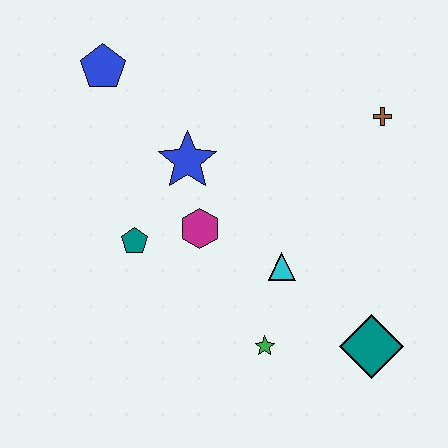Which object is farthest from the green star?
The blue pentagon is farthest from the green star.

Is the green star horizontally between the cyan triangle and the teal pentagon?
Yes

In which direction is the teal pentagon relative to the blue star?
The teal pentagon is below the blue star.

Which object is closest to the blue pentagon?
The blue star is closest to the blue pentagon.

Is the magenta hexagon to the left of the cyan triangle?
Yes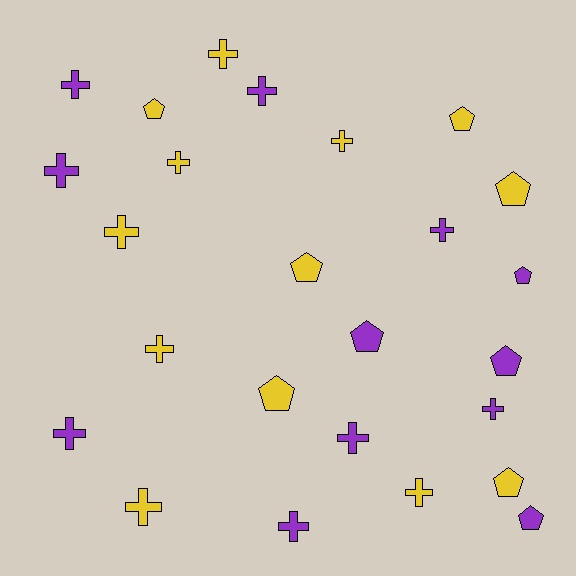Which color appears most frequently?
Yellow, with 13 objects.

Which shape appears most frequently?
Cross, with 15 objects.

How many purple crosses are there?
There are 8 purple crosses.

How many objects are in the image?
There are 25 objects.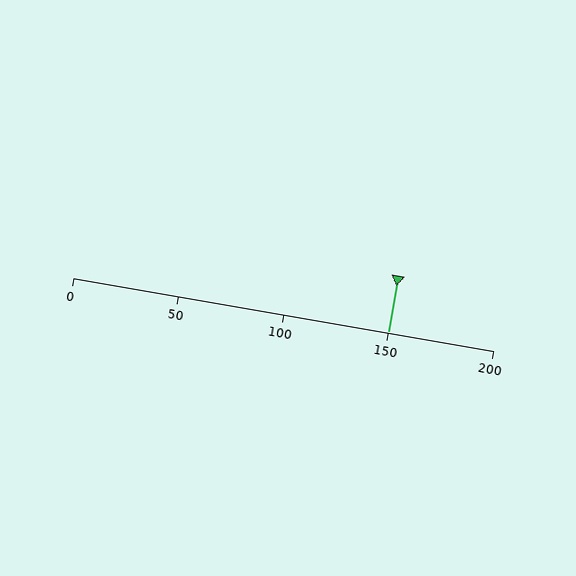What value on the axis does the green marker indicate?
The marker indicates approximately 150.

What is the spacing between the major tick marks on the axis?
The major ticks are spaced 50 apart.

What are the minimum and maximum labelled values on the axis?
The axis runs from 0 to 200.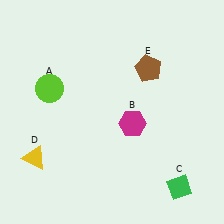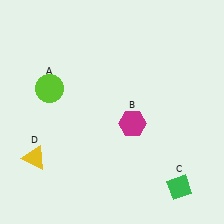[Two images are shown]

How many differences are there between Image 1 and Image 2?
There is 1 difference between the two images.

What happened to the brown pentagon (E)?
The brown pentagon (E) was removed in Image 2. It was in the top-right area of Image 1.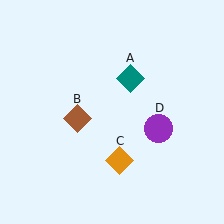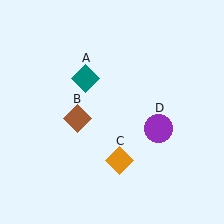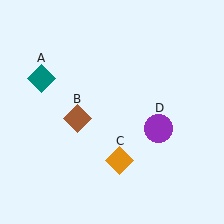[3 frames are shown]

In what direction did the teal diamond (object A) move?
The teal diamond (object A) moved left.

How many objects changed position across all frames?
1 object changed position: teal diamond (object A).